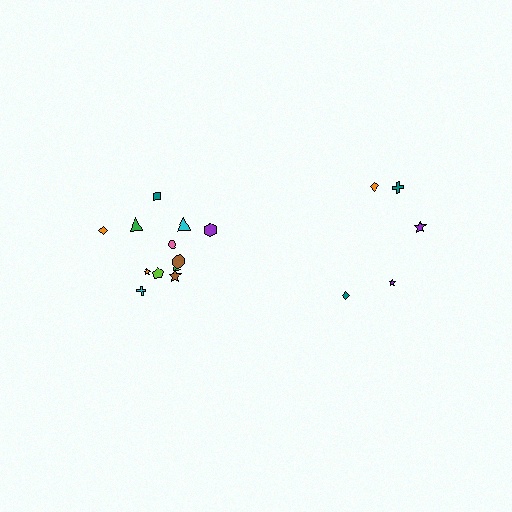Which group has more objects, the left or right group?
The left group.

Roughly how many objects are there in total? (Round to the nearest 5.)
Roughly 15 objects in total.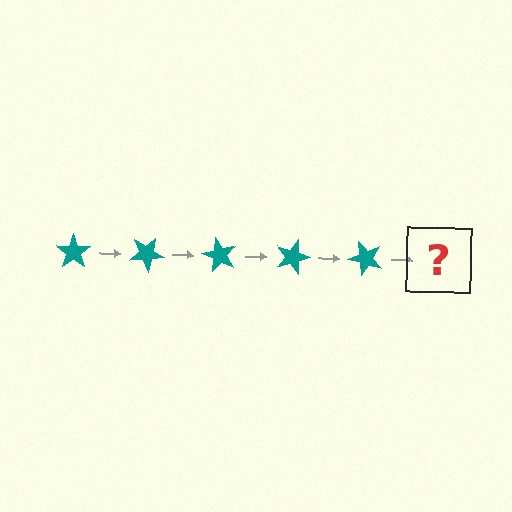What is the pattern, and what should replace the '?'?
The pattern is that the star rotates 30 degrees each step. The '?' should be a teal star rotated 150 degrees.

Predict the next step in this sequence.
The next step is a teal star rotated 150 degrees.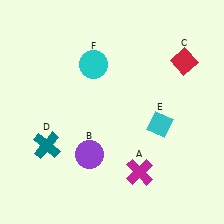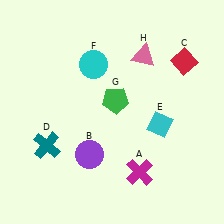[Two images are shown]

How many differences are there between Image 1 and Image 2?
There are 2 differences between the two images.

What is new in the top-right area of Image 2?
A green pentagon (G) was added in the top-right area of Image 2.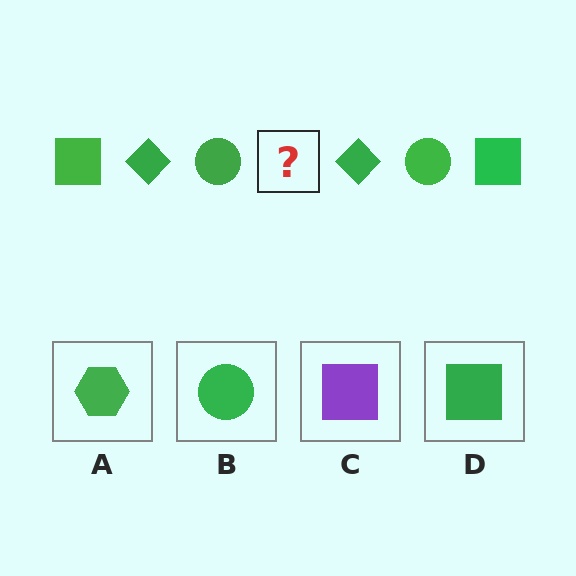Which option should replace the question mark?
Option D.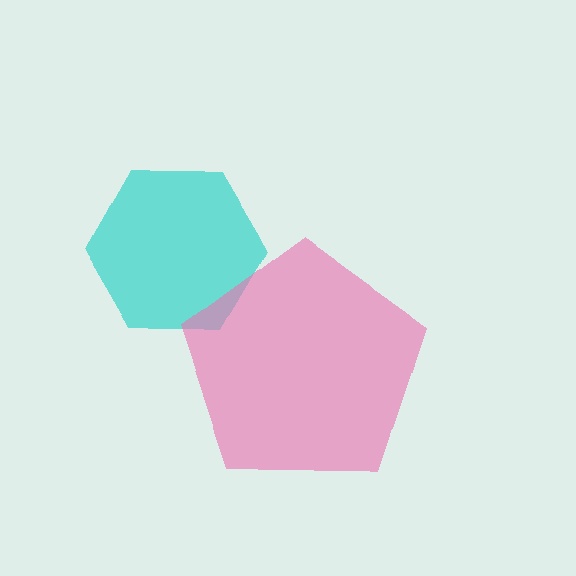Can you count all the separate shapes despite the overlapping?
Yes, there are 2 separate shapes.